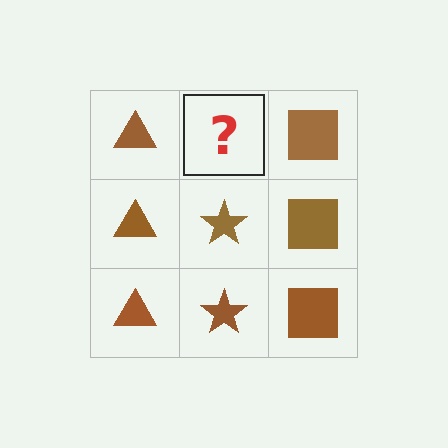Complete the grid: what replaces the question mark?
The question mark should be replaced with a brown star.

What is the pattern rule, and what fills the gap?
The rule is that each column has a consistent shape. The gap should be filled with a brown star.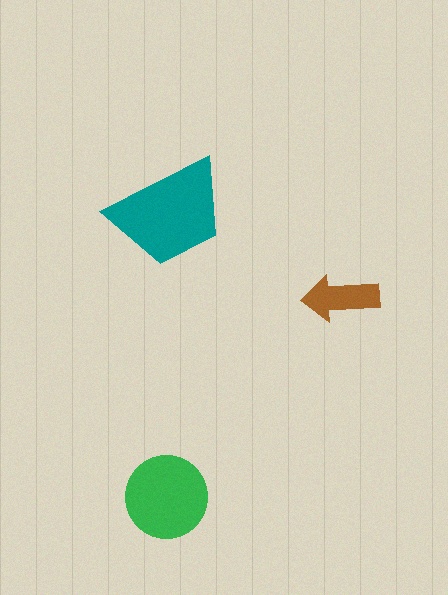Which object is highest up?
The teal trapezoid is topmost.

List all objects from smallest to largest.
The brown arrow, the green circle, the teal trapezoid.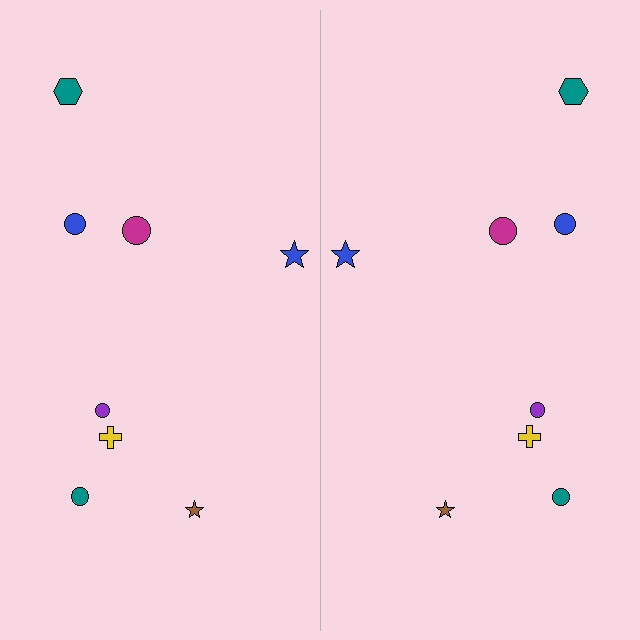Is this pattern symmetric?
Yes, this pattern has bilateral (reflection) symmetry.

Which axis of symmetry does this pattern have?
The pattern has a vertical axis of symmetry running through the center of the image.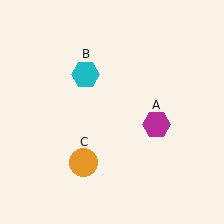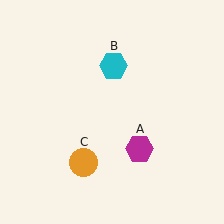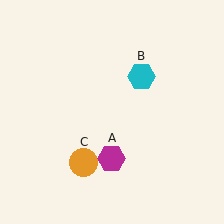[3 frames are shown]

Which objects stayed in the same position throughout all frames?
Orange circle (object C) remained stationary.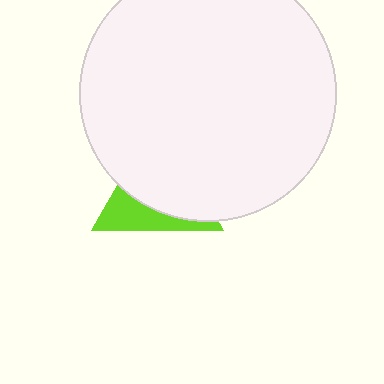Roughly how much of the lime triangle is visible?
A small part of it is visible (roughly 34%).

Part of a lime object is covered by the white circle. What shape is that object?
It is a triangle.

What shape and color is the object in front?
The object in front is a white circle.